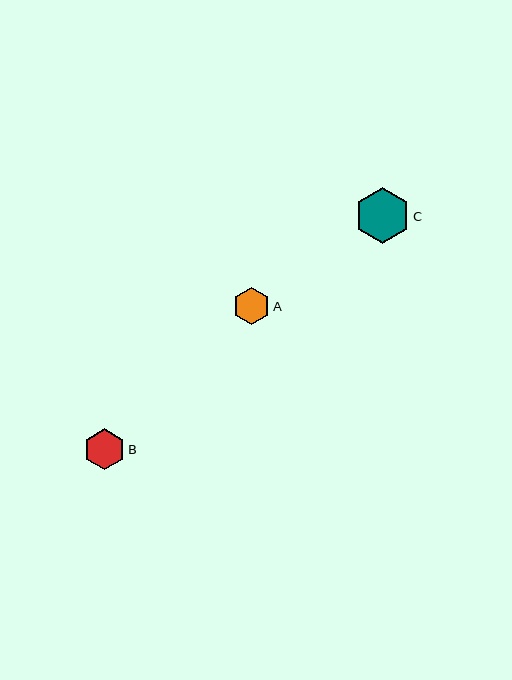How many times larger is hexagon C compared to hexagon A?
Hexagon C is approximately 1.5 times the size of hexagon A.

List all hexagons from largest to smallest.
From largest to smallest: C, B, A.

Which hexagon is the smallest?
Hexagon A is the smallest with a size of approximately 37 pixels.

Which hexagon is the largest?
Hexagon C is the largest with a size of approximately 56 pixels.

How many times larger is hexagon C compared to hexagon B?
Hexagon C is approximately 1.3 times the size of hexagon B.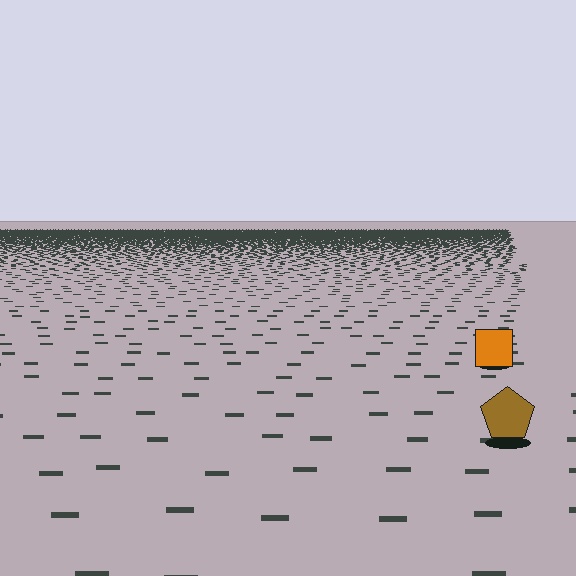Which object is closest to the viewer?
The brown pentagon is closest. The texture marks near it are larger and more spread out.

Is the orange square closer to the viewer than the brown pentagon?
No. The brown pentagon is closer — you can tell from the texture gradient: the ground texture is coarser near it.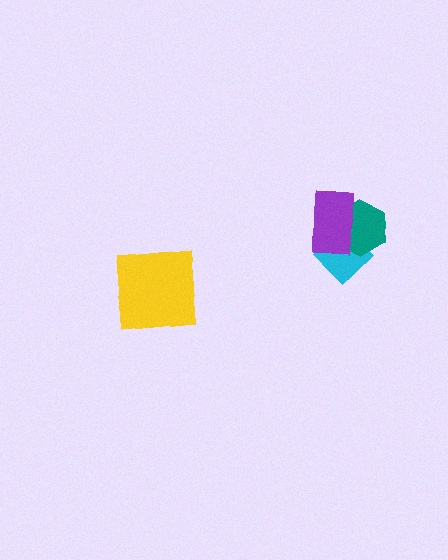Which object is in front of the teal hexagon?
The purple rectangle is in front of the teal hexagon.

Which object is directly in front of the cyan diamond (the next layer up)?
The teal hexagon is directly in front of the cyan diamond.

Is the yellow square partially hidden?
No, no other shape covers it.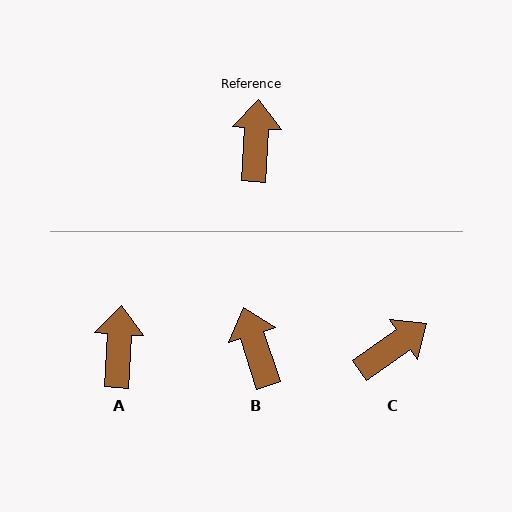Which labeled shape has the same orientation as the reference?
A.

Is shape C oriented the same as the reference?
No, it is off by about 51 degrees.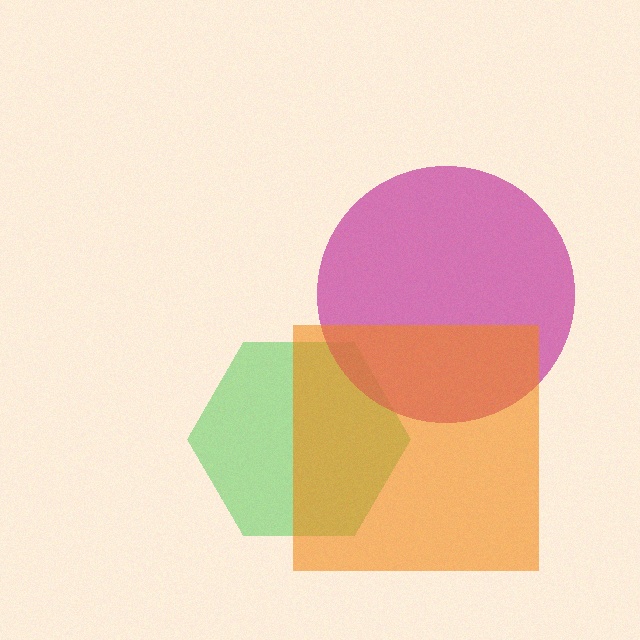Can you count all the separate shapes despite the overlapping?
Yes, there are 3 separate shapes.